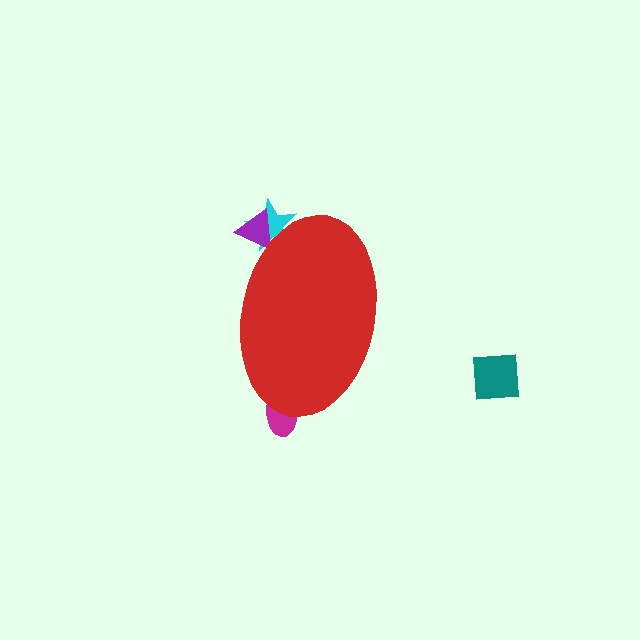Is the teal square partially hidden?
No, the teal square is fully visible.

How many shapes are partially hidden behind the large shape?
3 shapes are partially hidden.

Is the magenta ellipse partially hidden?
Yes, the magenta ellipse is partially hidden behind the red ellipse.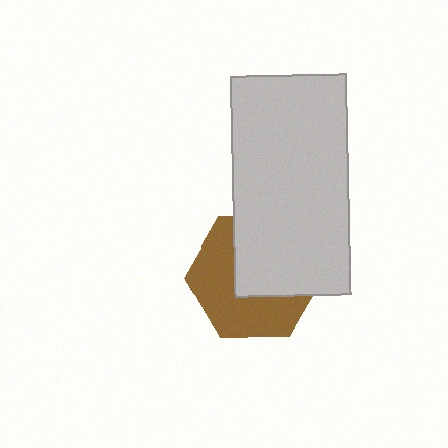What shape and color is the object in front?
The object in front is a light gray rectangle.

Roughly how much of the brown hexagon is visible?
About half of it is visible (roughly 52%).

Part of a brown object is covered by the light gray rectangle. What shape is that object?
It is a hexagon.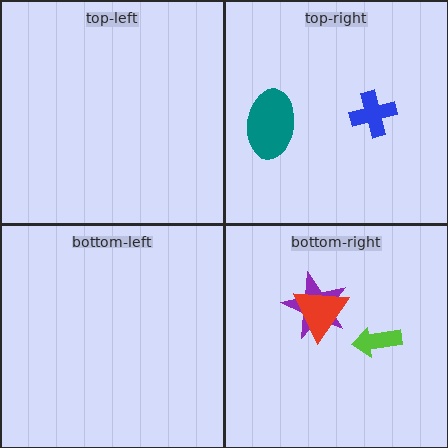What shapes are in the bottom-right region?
The purple star, the red triangle, the lime arrow.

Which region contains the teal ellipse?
The top-right region.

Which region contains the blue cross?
The top-right region.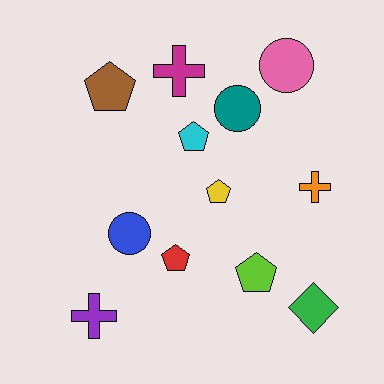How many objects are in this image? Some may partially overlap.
There are 12 objects.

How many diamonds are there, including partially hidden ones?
There is 1 diamond.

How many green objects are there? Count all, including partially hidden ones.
There is 1 green object.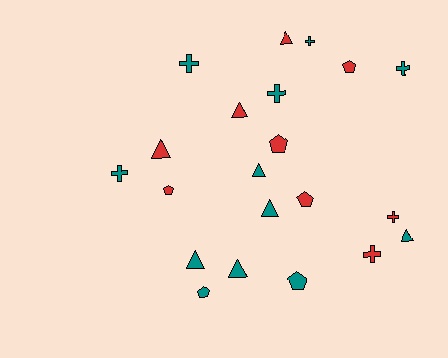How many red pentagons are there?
There are 4 red pentagons.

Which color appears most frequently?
Teal, with 12 objects.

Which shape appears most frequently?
Triangle, with 8 objects.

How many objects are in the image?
There are 21 objects.